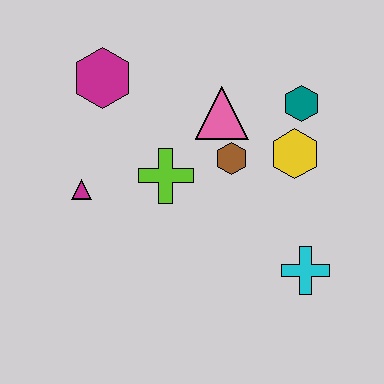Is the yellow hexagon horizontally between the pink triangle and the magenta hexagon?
No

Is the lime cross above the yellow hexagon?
No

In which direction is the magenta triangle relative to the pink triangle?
The magenta triangle is to the left of the pink triangle.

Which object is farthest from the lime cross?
The cyan cross is farthest from the lime cross.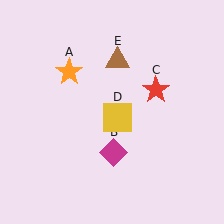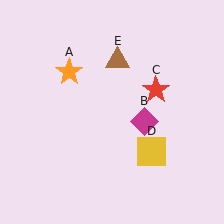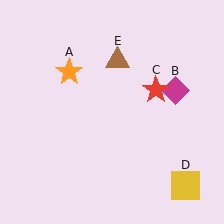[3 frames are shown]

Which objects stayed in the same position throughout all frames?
Orange star (object A) and red star (object C) and brown triangle (object E) remained stationary.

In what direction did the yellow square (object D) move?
The yellow square (object D) moved down and to the right.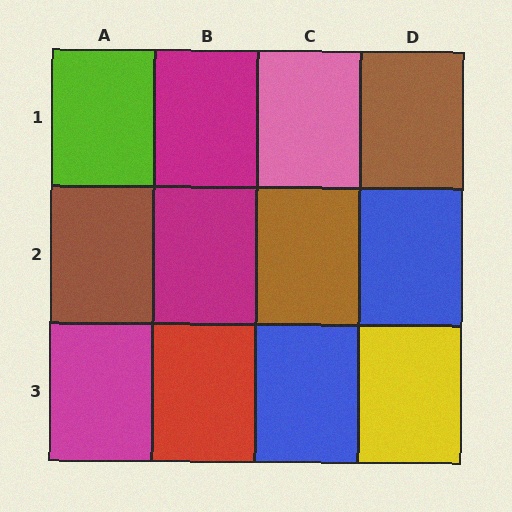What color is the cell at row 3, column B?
Red.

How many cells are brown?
3 cells are brown.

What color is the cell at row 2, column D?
Blue.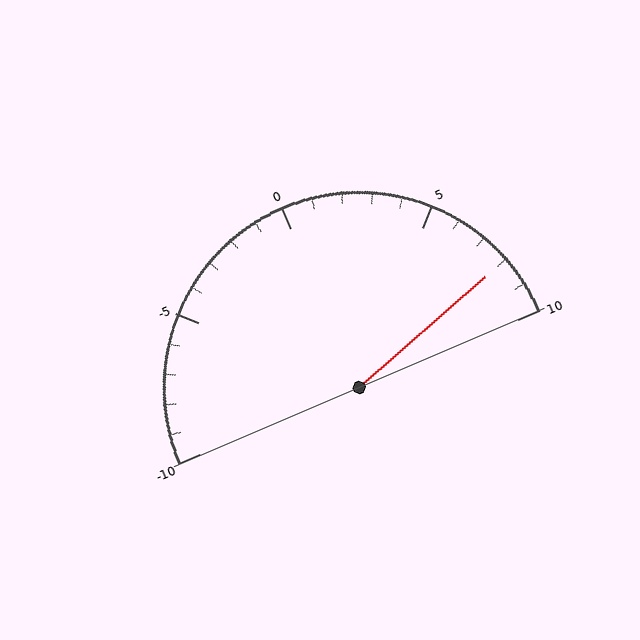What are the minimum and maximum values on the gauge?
The gauge ranges from -10 to 10.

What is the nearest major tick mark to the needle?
The nearest major tick mark is 10.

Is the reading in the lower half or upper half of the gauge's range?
The reading is in the upper half of the range (-10 to 10).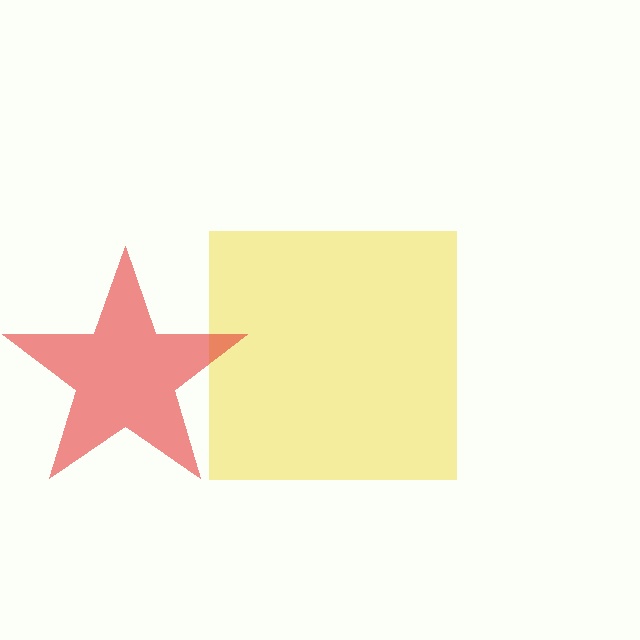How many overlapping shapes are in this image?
There are 2 overlapping shapes in the image.